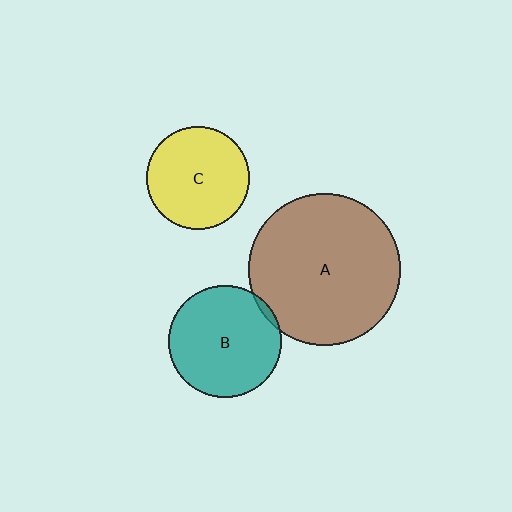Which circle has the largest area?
Circle A (brown).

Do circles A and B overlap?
Yes.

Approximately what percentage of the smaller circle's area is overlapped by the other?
Approximately 5%.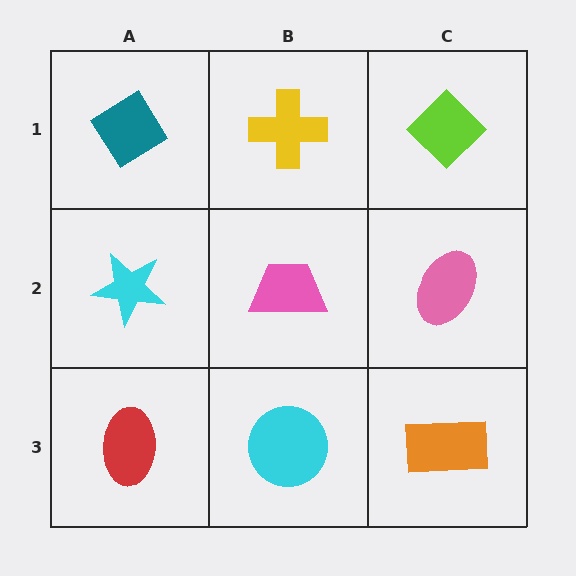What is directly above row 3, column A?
A cyan star.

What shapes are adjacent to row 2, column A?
A teal diamond (row 1, column A), a red ellipse (row 3, column A), a pink trapezoid (row 2, column B).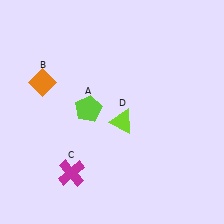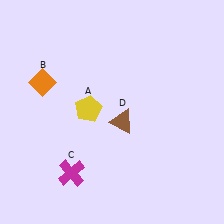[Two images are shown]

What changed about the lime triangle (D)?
In Image 1, D is lime. In Image 2, it changed to brown.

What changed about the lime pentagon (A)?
In Image 1, A is lime. In Image 2, it changed to yellow.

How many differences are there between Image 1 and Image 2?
There are 2 differences between the two images.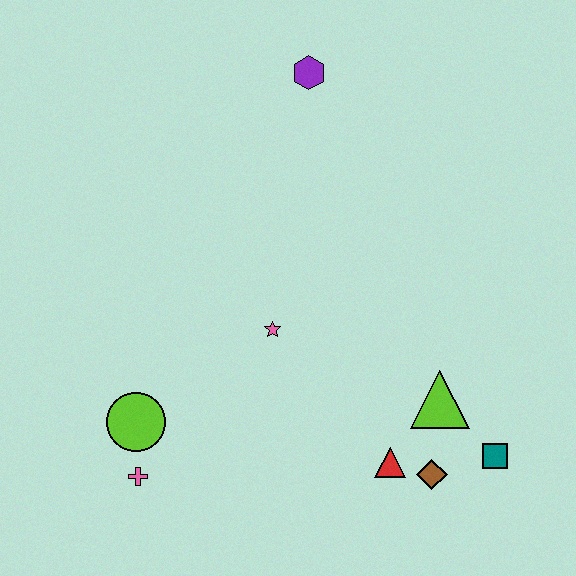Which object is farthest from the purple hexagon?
The pink cross is farthest from the purple hexagon.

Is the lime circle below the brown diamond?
No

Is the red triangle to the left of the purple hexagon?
No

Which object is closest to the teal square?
The brown diamond is closest to the teal square.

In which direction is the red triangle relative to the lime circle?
The red triangle is to the right of the lime circle.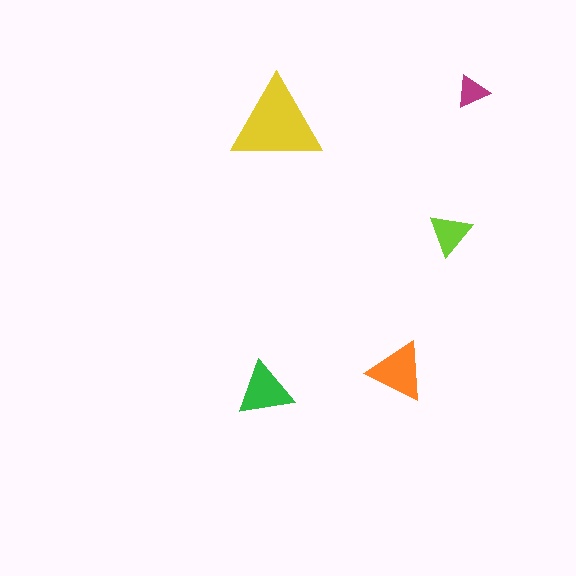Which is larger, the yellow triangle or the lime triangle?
The yellow one.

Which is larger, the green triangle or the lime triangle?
The green one.